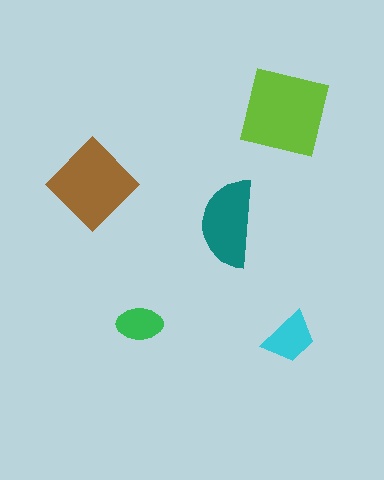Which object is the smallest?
The green ellipse.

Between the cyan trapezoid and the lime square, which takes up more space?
The lime square.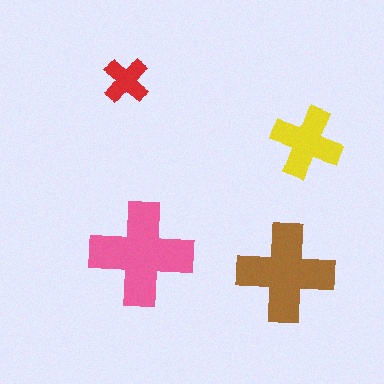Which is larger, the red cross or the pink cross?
The pink one.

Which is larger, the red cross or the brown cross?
The brown one.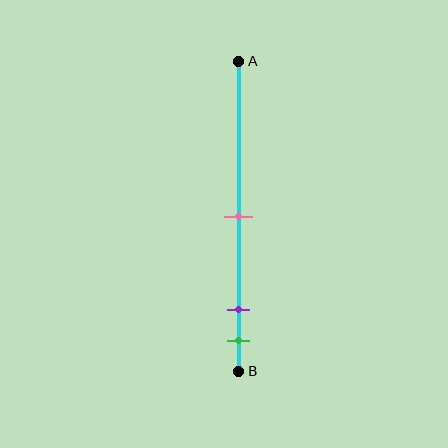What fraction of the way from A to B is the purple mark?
The purple mark is approximately 80% (0.8) of the way from A to B.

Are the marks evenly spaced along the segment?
No, the marks are not evenly spaced.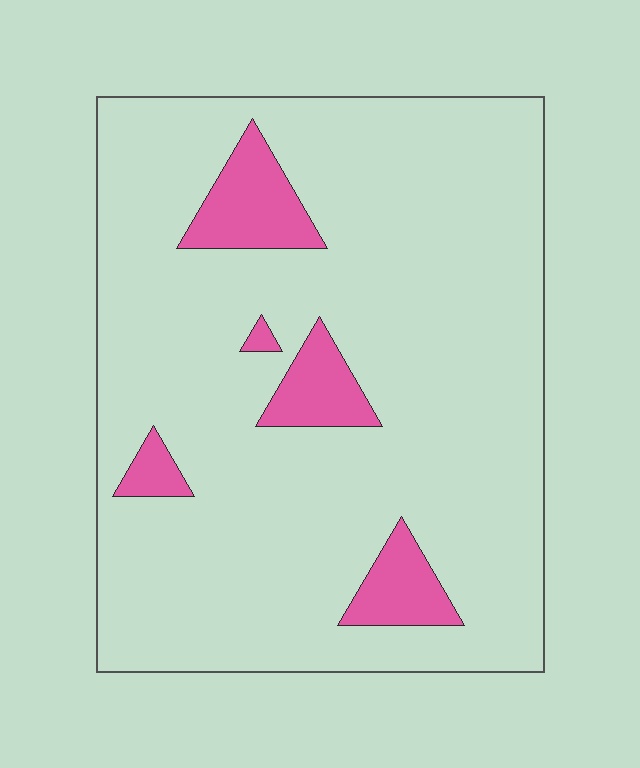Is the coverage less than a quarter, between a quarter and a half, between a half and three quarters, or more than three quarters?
Less than a quarter.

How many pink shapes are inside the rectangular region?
5.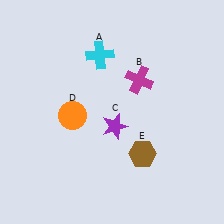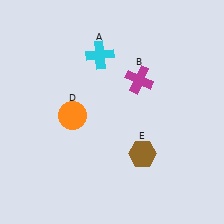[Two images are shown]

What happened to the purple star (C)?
The purple star (C) was removed in Image 2. It was in the bottom-right area of Image 1.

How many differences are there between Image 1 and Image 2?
There is 1 difference between the two images.